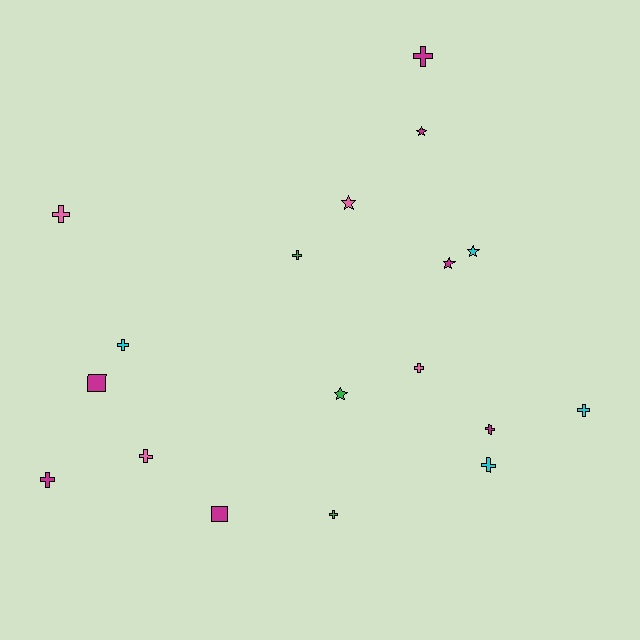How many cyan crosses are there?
There are 3 cyan crosses.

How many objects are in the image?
There are 18 objects.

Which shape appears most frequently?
Cross, with 11 objects.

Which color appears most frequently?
Magenta, with 7 objects.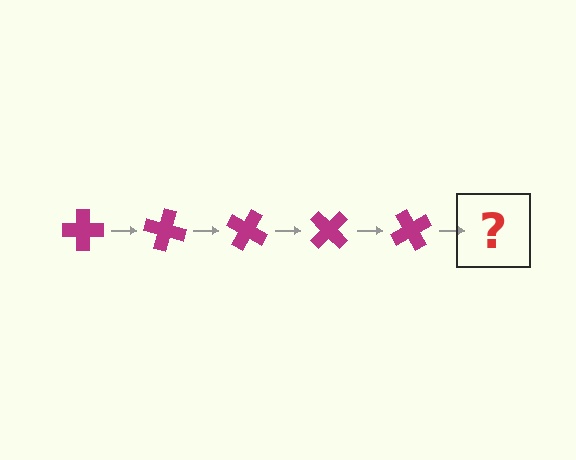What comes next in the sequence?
The next element should be a magenta cross rotated 75 degrees.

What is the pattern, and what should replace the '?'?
The pattern is that the cross rotates 15 degrees each step. The '?' should be a magenta cross rotated 75 degrees.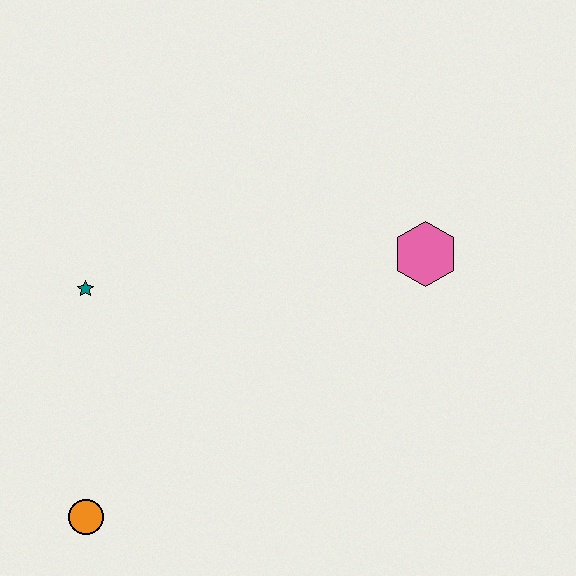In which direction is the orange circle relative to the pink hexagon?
The orange circle is to the left of the pink hexagon.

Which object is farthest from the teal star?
The pink hexagon is farthest from the teal star.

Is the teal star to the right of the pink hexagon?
No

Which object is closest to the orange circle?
The teal star is closest to the orange circle.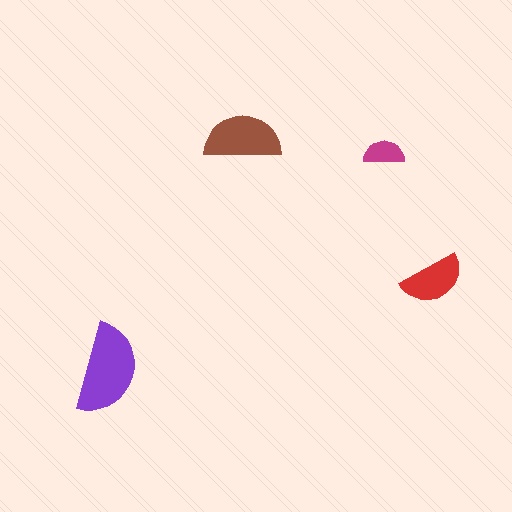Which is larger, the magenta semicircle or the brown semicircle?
The brown one.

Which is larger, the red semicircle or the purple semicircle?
The purple one.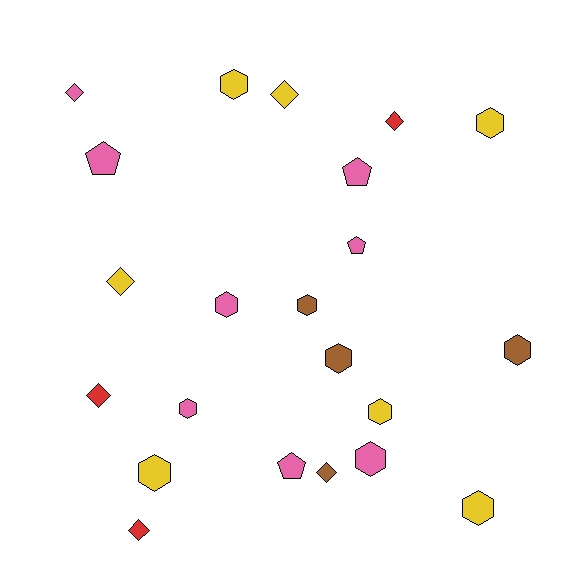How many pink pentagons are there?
There are 4 pink pentagons.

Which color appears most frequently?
Pink, with 8 objects.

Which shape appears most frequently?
Hexagon, with 11 objects.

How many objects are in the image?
There are 22 objects.